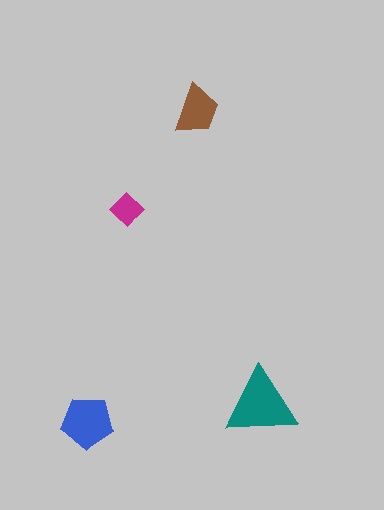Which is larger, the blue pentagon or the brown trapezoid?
The blue pentagon.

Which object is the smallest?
The magenta diamond.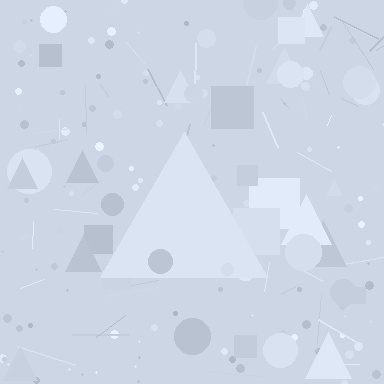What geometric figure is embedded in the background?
A triangle is embedded in the background.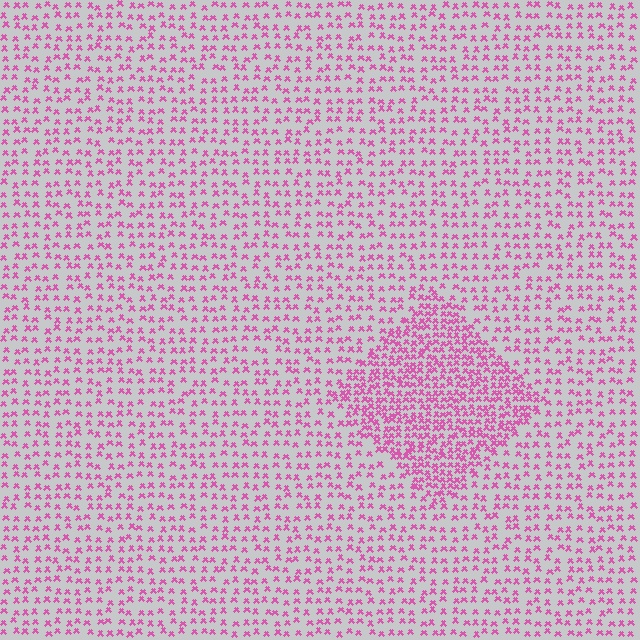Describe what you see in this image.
The image contains small pink elements arranged at two different densities. A diamond-shaped region is visible where the elements are more densely packed than the surrounding area.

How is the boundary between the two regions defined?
The boundary is defined by a change in element density (approximately 2.1x ratio). All elements are the same color, size, and shape.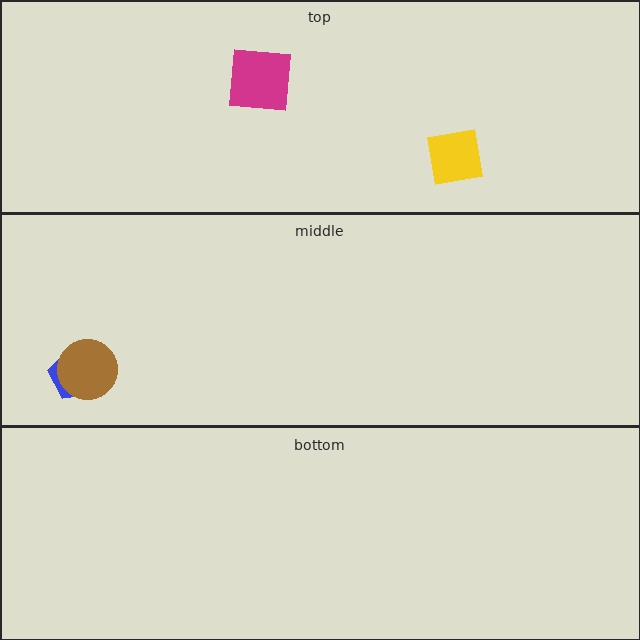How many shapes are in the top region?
2.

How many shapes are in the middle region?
2.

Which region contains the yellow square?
The top region.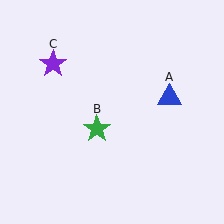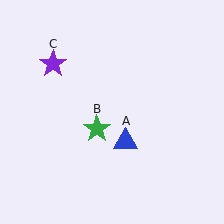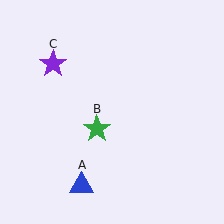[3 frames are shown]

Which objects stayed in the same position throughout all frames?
Green star (object B) and purple star (object C) remained stationary.